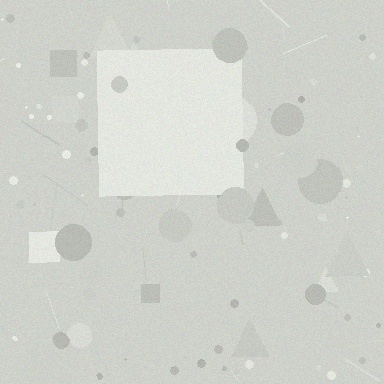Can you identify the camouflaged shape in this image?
The camouflaged shape is a square.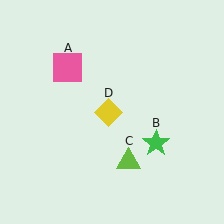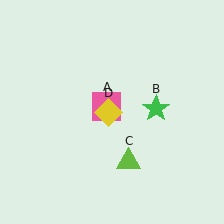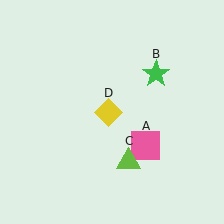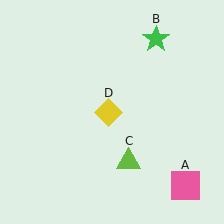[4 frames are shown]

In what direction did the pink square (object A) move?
The pink square (object A) moved down and to the right.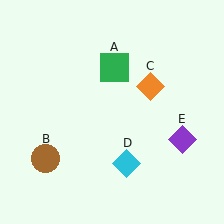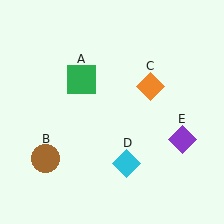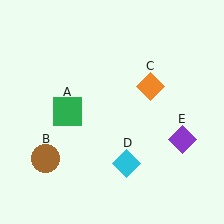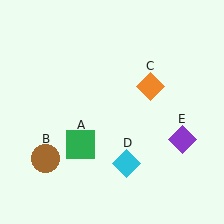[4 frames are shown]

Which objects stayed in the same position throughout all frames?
Brown circle (object B) and orange diamond (object C) and cyan diamond (object D) and purple diamond (object E) remained stationary.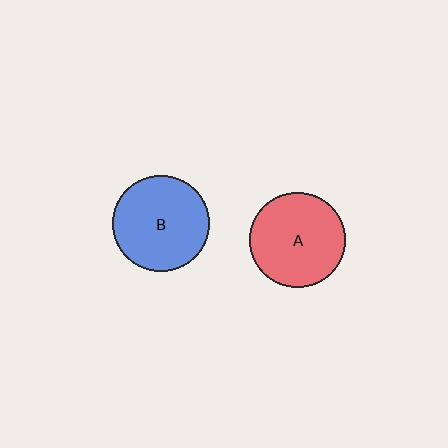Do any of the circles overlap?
No, none of the circles overlap.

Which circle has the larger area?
Circle B (blue).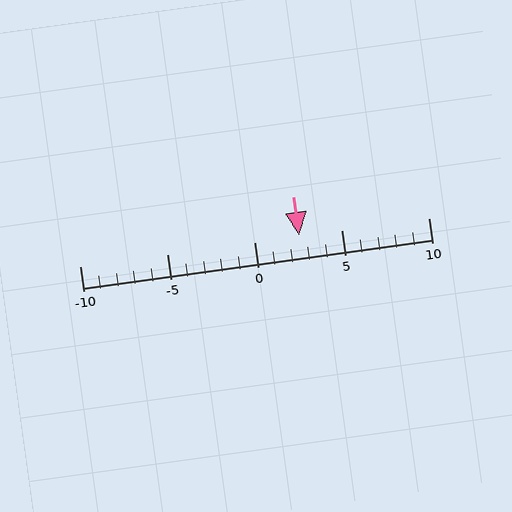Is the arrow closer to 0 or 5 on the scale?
The arrow is closer to 5.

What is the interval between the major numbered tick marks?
The major tick marks are spaced 5 units apart.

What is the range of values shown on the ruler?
The ruler shows values from -10 to 10.